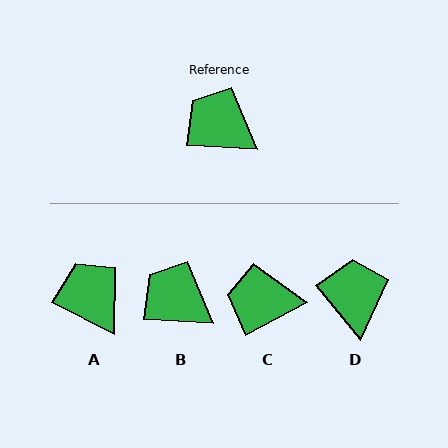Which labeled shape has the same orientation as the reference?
B.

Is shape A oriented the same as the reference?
No, it is off by about 24 degrees.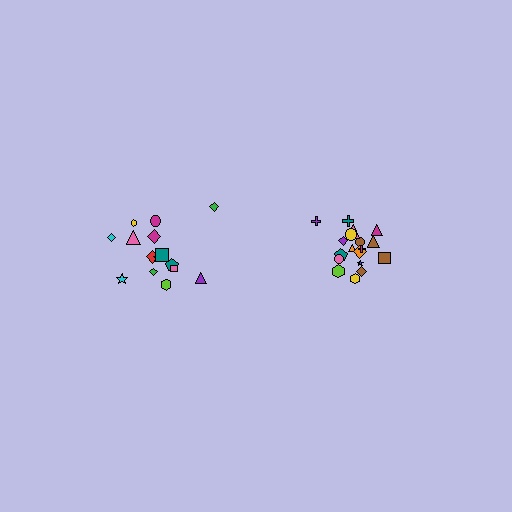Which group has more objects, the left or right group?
The right group.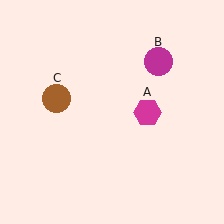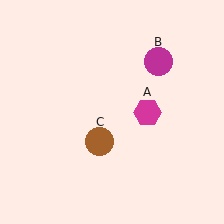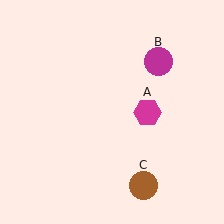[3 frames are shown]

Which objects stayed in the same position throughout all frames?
Magenta hexagon (object A) and magenta circle (object B) remained stationary.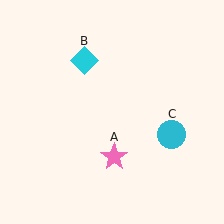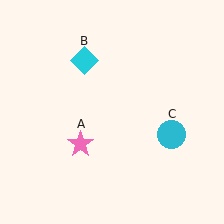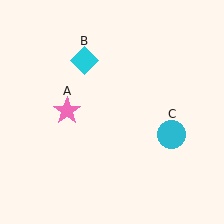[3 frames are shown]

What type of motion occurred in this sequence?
The pink star (object A) rotated clockwise around the center of the scene.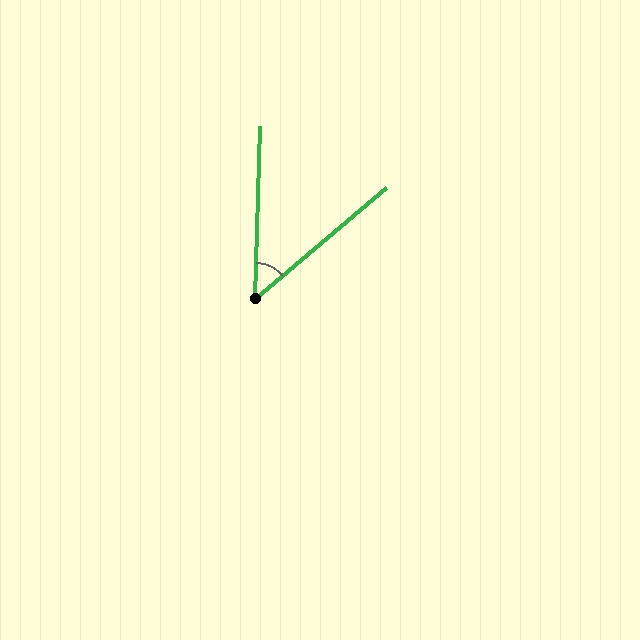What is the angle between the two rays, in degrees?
Approximately 48 degrees.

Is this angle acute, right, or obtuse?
It is acute.